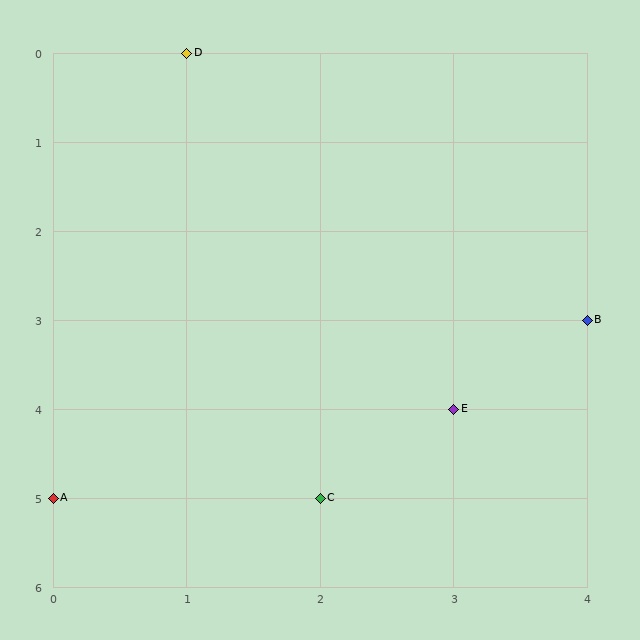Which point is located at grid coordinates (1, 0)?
Point D is at (1, 0).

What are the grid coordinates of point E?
Point E is at grid coordinates (3, 4).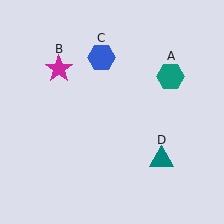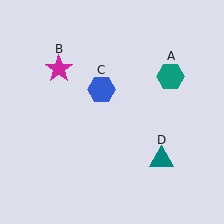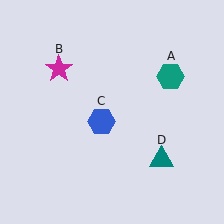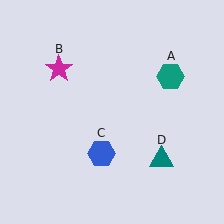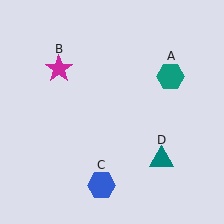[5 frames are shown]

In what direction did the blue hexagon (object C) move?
The blue hexagon (object C) moved down.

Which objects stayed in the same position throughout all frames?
Teal hexagon (object A) and magenta star (object B) and teal triangle (object D) remained stationary.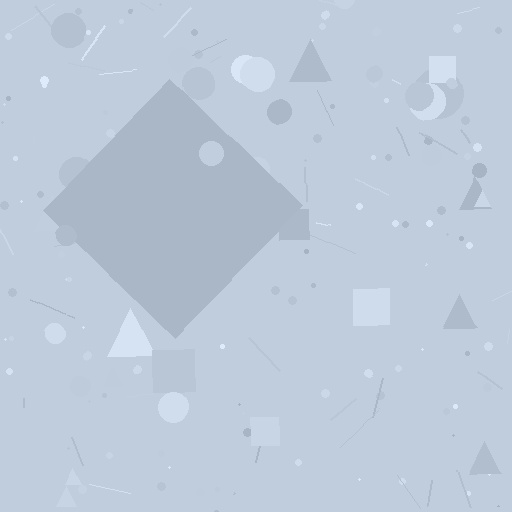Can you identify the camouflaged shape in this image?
The camouflaged shape is a diamond.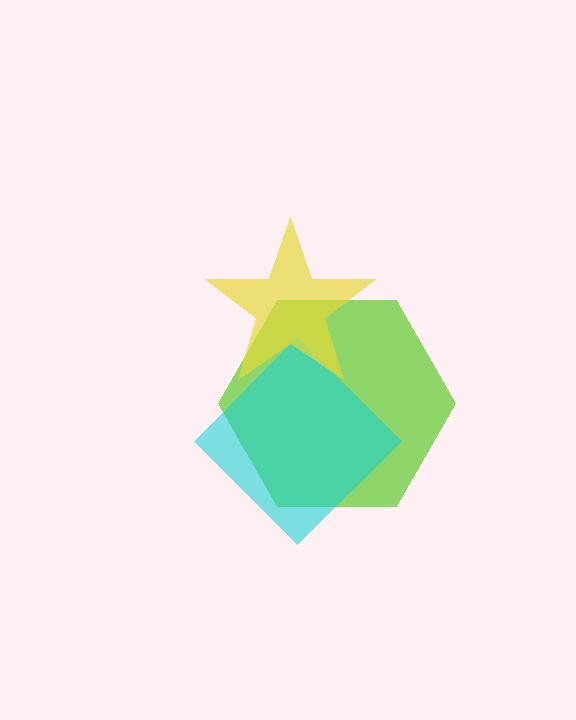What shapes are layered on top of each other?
The layered shapes are: a lime hexagon, a cyan diamond, a yellow star.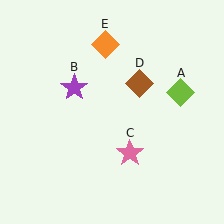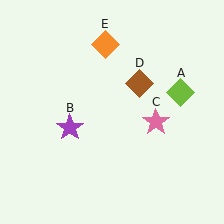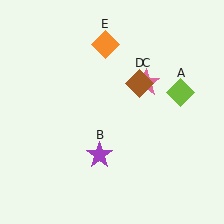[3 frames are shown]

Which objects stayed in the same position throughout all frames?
Lime diamond (object A) and brown diamond (object D) and orange diamond (object E) remained stationary.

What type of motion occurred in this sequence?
The purple star (object B), pink star (object C) rotated counterclockwise around the center of the scene.